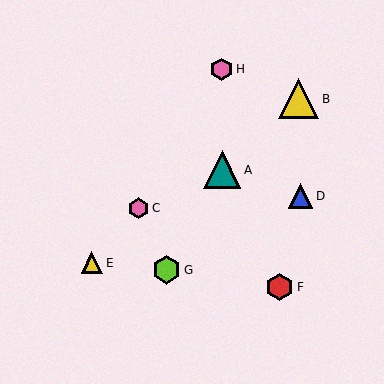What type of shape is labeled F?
Shape F is a red hexagon.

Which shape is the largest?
The yellow triangle (labeled B) is the largest.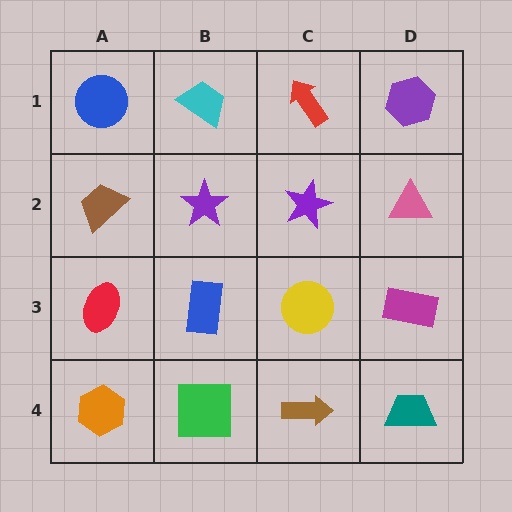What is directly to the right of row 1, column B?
A red arrow.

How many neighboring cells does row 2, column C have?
4.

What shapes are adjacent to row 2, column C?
A red arrow (row 1, column C), a yellow circle (row 3, column C), a purple star (row 2, column B), a pink triangle (row 2, column D).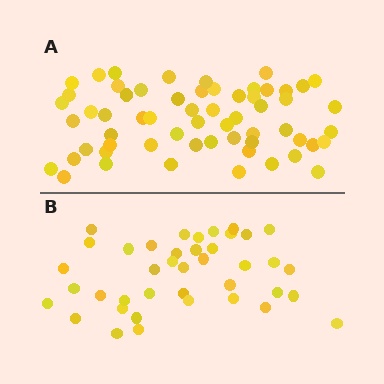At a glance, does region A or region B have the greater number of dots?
Region A (the top region) has more dots.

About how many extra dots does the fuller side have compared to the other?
Region A has approximately 20 more dots than region B.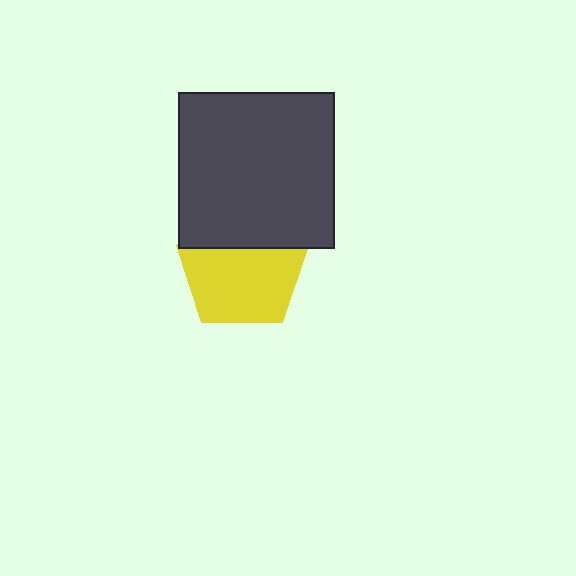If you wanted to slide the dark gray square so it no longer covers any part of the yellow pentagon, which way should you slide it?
Slide it up — that is the most direct way to separate the two shapes.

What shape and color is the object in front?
The object in front is a dark gray square.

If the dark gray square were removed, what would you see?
You would see the complete yellow pentagon.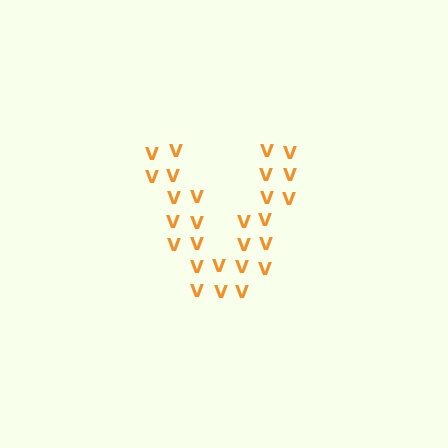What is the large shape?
The large shape is the letter V.